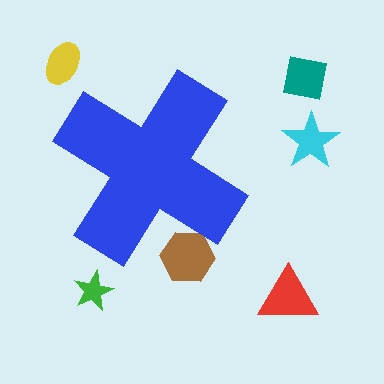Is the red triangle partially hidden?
No, the red triangle is fully visible.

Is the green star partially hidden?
No, the green star is fully visible.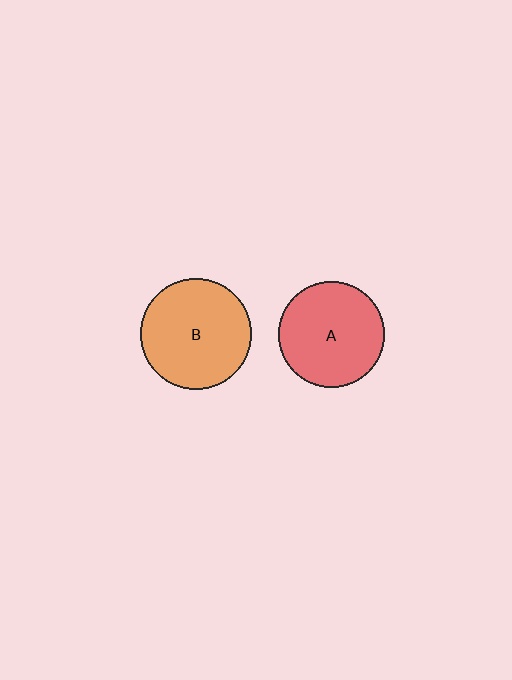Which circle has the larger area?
Circle B (orange).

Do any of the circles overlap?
No, none of the circles overlap.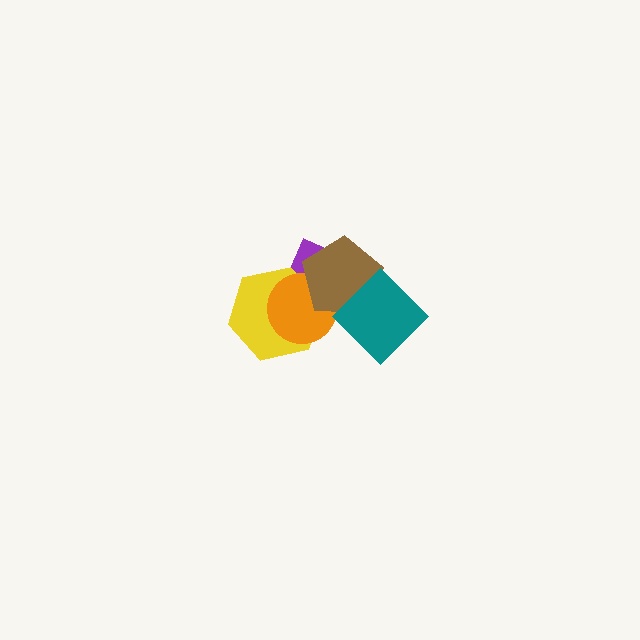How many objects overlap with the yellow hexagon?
3 objects overlap with the yellow hexagon.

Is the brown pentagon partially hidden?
Yes, it is partially covered by another shape.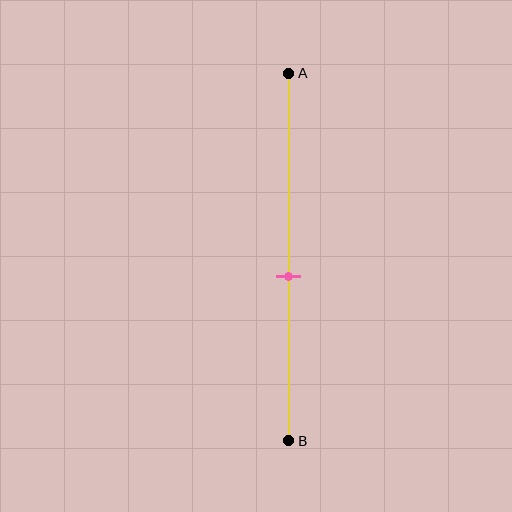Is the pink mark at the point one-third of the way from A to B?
No, the mark is at about 55% from A, not at the 33% one-third point.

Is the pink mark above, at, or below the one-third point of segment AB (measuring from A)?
The pink mark is below the one-third point of segment AB.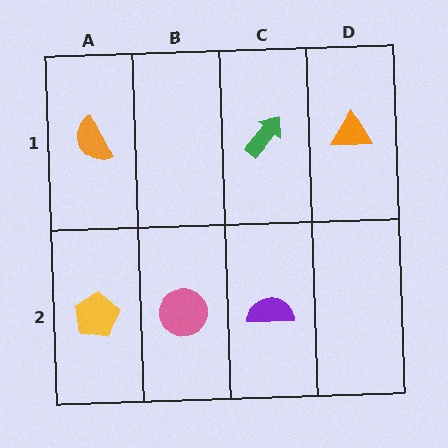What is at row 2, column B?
A pink circle.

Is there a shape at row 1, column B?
No, that cell is empty.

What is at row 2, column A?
A yellow pentagon.